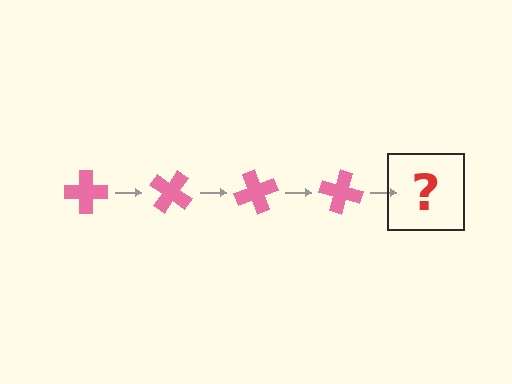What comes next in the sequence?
The next element should be a pink cross rotated 140 degrees.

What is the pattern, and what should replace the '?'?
The pattern is that the cross rotates 35 degrees each step. The '?' should be a pink cross rotated 140 degrees.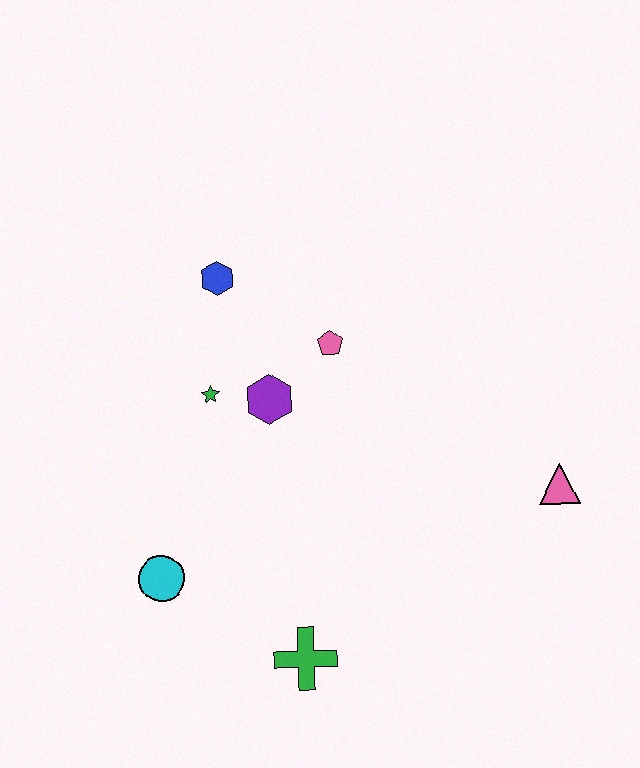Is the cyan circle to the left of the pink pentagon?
Yes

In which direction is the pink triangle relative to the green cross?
The pink triangle is to the right of the green cross.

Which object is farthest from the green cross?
The blue hexagon is farthest from the green cross.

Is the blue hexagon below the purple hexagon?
No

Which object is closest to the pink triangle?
The pink pentagon is closest to the pink triangle.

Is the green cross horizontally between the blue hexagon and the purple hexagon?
No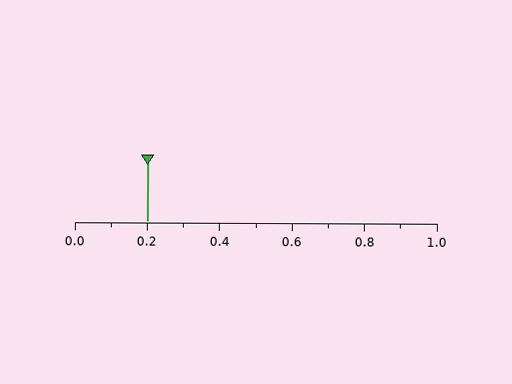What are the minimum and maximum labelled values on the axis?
The axis runs from 0.0 to 1.0.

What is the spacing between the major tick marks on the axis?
The major ticks are spaced 0.2 apart.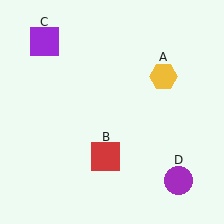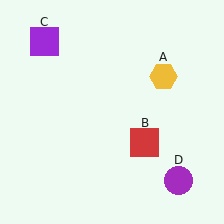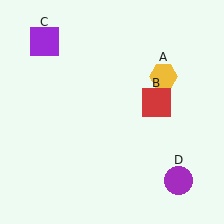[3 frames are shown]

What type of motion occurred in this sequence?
The red square (object B) rotated counterclockwise around the center of the scene.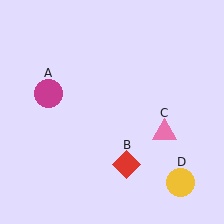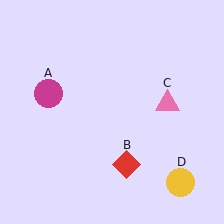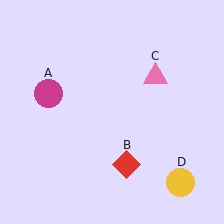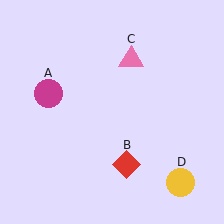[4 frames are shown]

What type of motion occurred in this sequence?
The pink triangle (object C) rotated counterclockwise around the center of the scene.